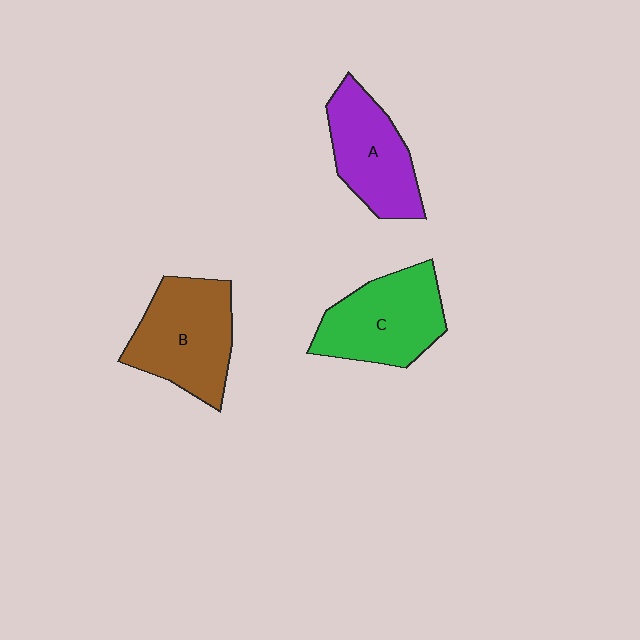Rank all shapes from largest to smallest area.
From largest to smallest: B (brown), C (green), A (purple).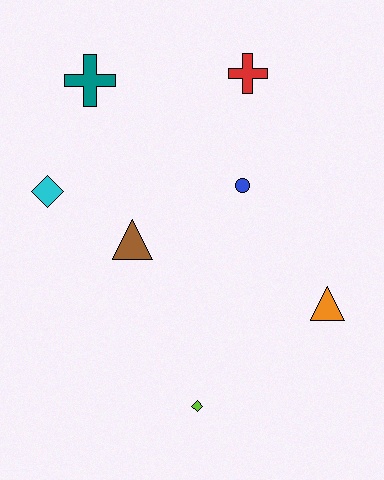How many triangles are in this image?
There are 2 triangles.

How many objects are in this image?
There are 7 objects.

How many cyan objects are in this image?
There is 1 cyan object.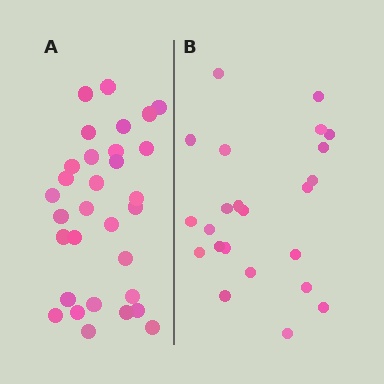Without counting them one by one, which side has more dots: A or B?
Region A (the left region) has more dots.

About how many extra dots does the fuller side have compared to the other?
Region A has roughly 8 or so more dots than region B.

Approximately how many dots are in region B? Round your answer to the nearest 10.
About 20 dots. (The exact count is 23, which rounds to 20.)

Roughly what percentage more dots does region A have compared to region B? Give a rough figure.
About 35% more.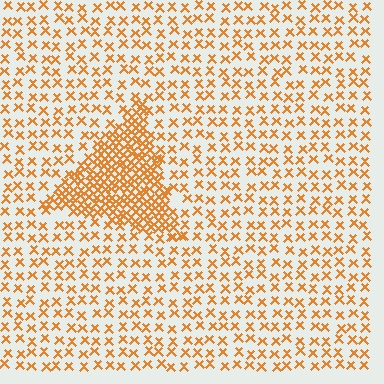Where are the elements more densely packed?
The elements are more densely packed inside the triangle boundary.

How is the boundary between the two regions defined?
The boundary is defined by a change in element density (approximately 2.7x ratio). All elements are the same color, size, and shape.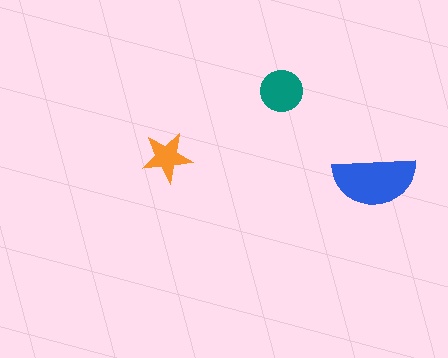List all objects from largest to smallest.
The blue semicircle, the teal circle, the orange star.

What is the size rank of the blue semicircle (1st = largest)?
1st.